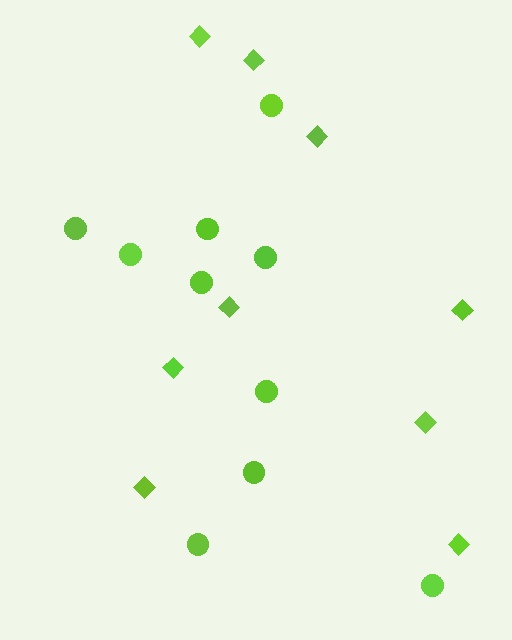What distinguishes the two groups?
There are 2 groups: one group of circles (10) and one group of diamonds (9).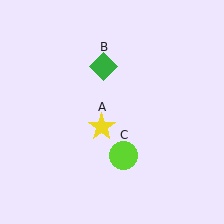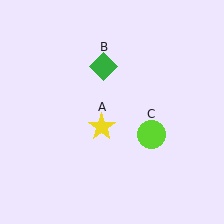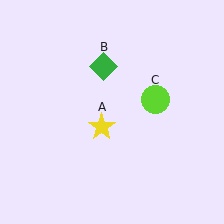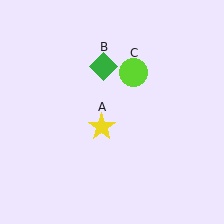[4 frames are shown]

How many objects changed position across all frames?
1 object changed position: lime circle (object C).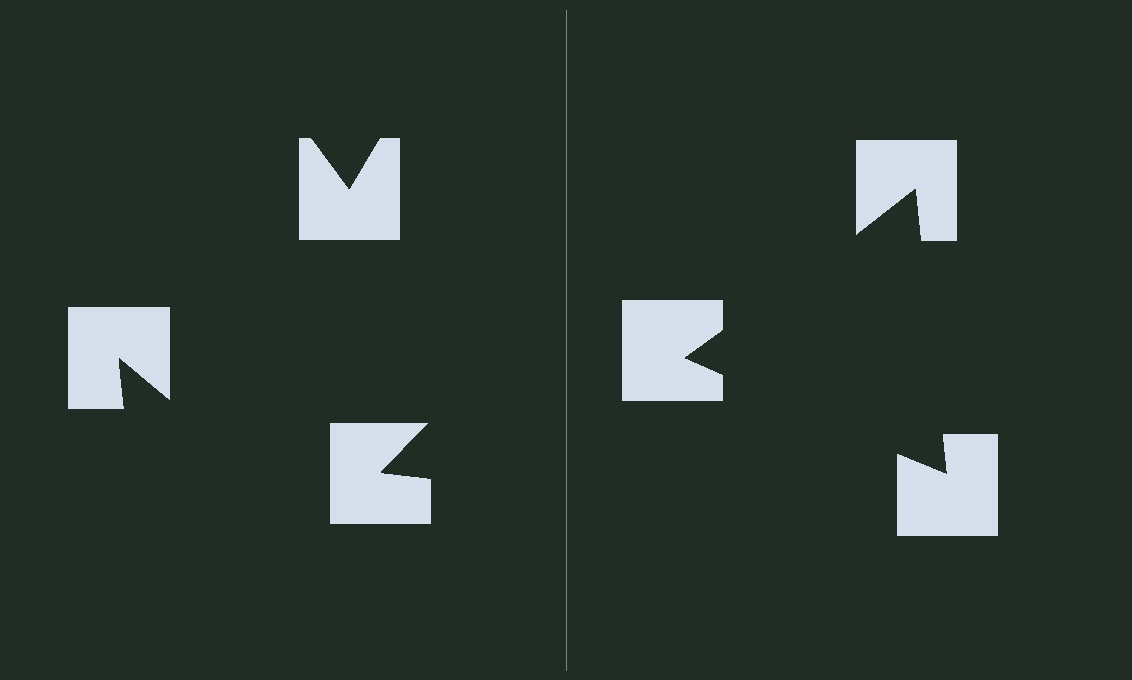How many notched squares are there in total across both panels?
6 — 3 on each side.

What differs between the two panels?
The notched squares are positioned identically on both sides; only the wedge orientations differ. On the right they align to a triangle; on the left they are misaligned.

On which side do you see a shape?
An illusory triangle appears on the right side. On the left side the wedge cuts are rotated, so no coherent shape forms.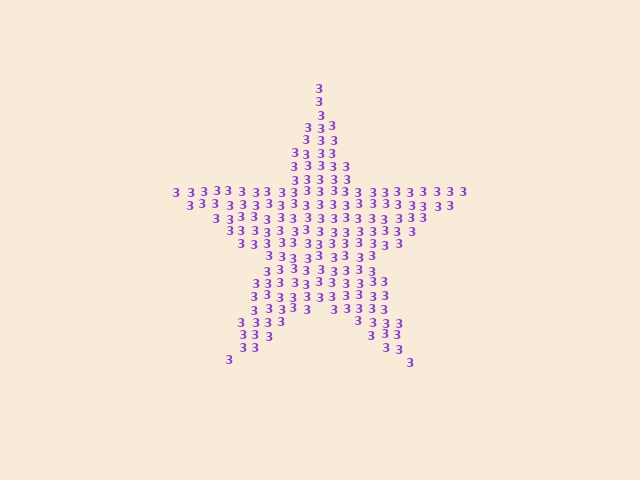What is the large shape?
The large shape is a star.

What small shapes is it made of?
It is made of small digit 3's.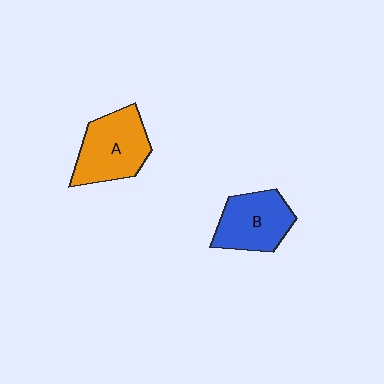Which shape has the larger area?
Shape A (orange).